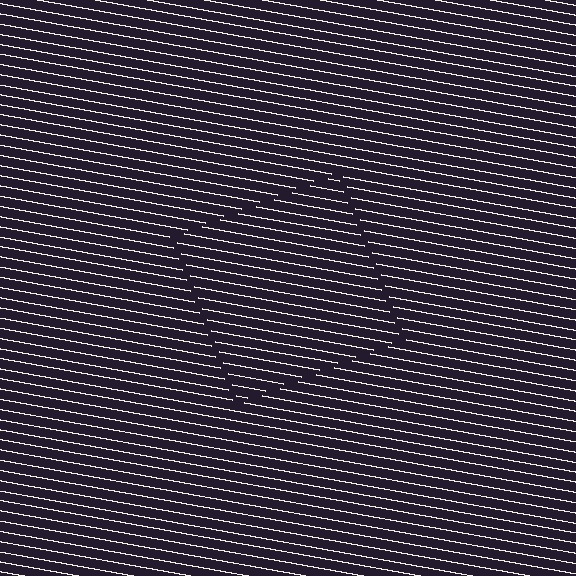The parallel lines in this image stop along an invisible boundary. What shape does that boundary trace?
An illusory square. The interior of the shape contains the same grating, shifted by half a period — the contour is defined by the phase discontinuity where line-ends from the inner and outer gratings abut.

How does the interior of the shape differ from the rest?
The interior of the shape contains the same grating, shifted by half a period — the contour is defined by the phase discontinuity where line-ends from the inner and outer gratings abut.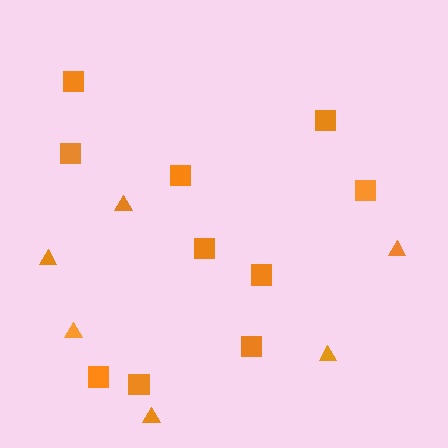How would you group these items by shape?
There are 2 groups: one group of triangles (6) and one group of squares (10).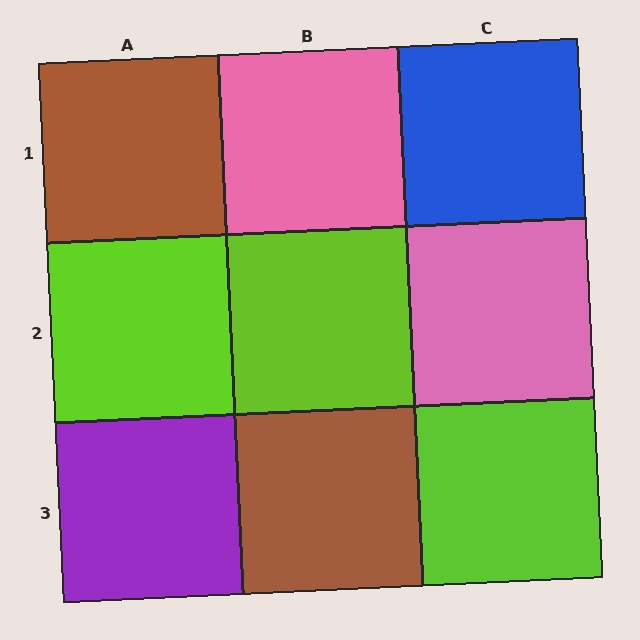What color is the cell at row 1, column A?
Brown.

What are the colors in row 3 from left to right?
Purple, brown, lime.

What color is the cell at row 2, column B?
Lime.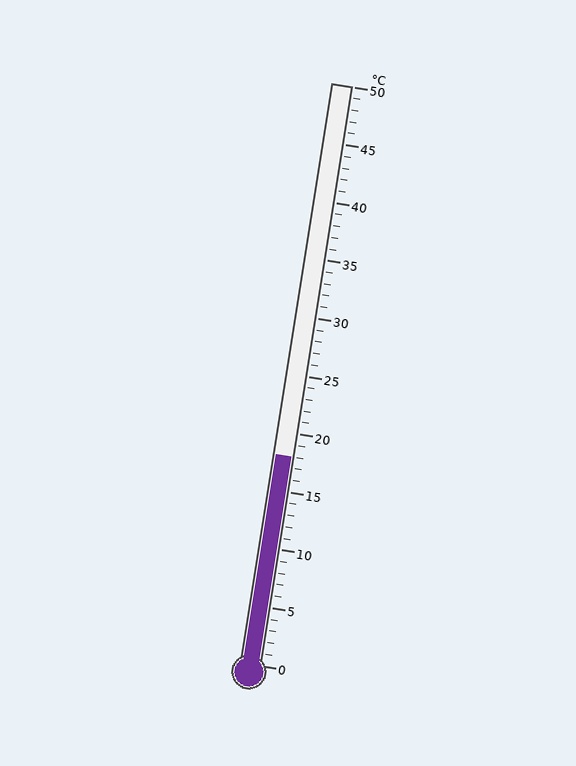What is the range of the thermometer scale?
The thermometer scale ranges from 0°C to 50°C.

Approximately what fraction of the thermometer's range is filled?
The thermometer is filled to approximately 35% of its range.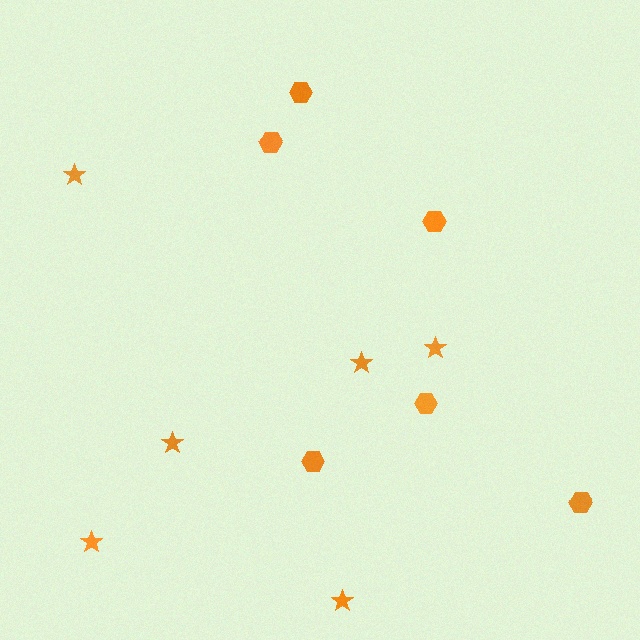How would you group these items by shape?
There are 2 groups: one group of hexagons (6) and one group of stars (6).